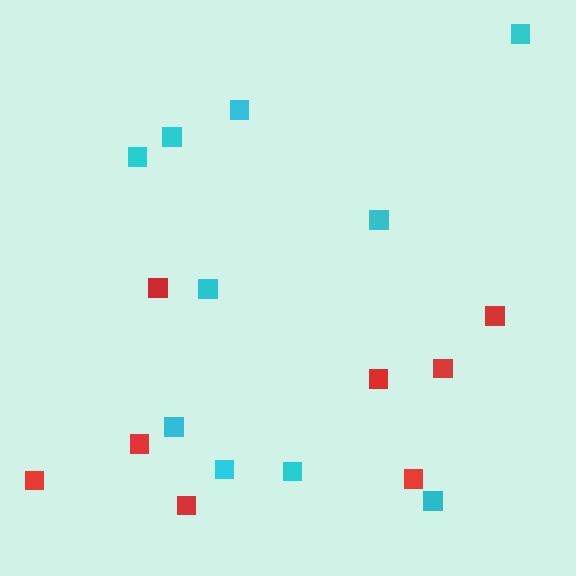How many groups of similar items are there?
There are 2 groups: one group of red squares (8) and one group of cyan squares (10).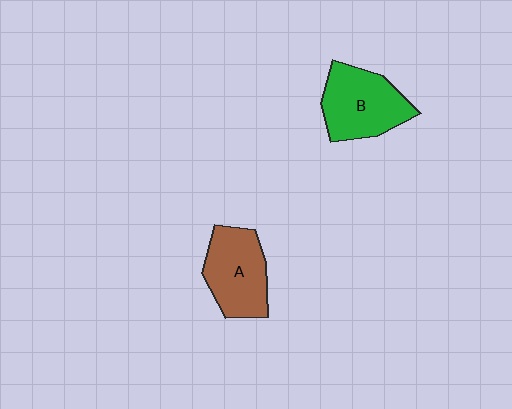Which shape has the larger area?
Shape B (green).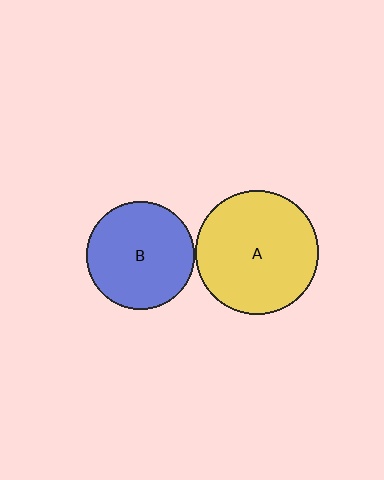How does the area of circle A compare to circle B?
Approximately 1.3 times.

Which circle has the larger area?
Circle A (yellow).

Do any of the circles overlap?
No, none of the circles overlap.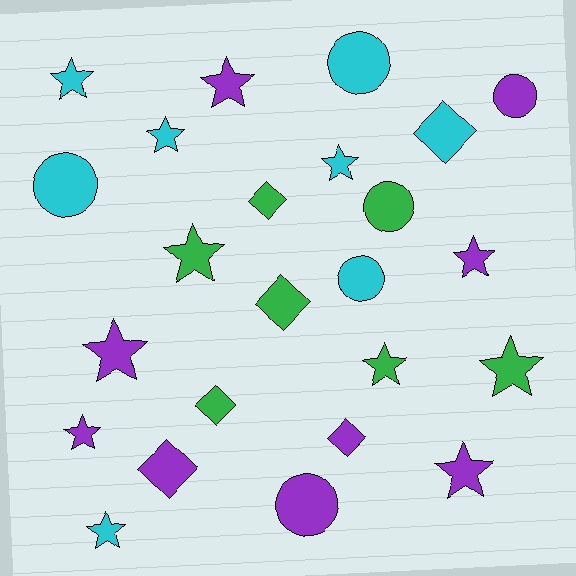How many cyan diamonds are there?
There is 1 cyan diamond.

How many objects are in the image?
There are 24 objects.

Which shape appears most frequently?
Star, with 12 objects.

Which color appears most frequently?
Purple, with 9 objects.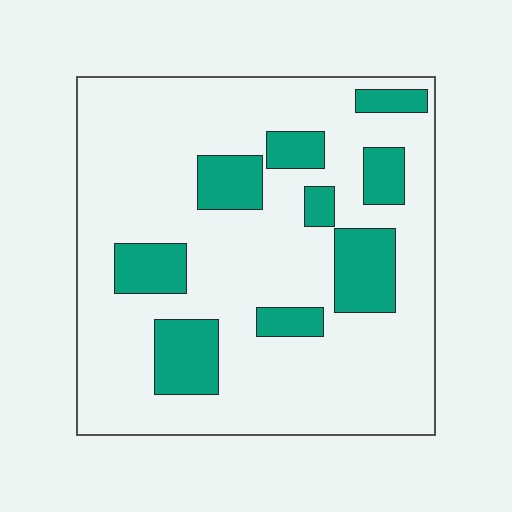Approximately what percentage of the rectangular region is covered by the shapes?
Approximately 20%.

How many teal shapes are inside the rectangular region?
9.